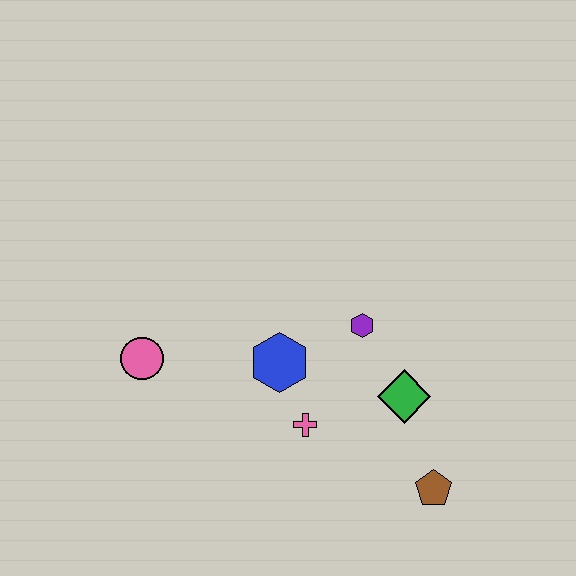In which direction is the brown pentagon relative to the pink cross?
The brown pentagon is to the right of the pink cross.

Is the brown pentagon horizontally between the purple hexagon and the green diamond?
No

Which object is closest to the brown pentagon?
The green diamond is closest to the brown pentagon.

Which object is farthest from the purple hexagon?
The pink circle is farthest from the purple hexagon.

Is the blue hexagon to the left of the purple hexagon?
Yes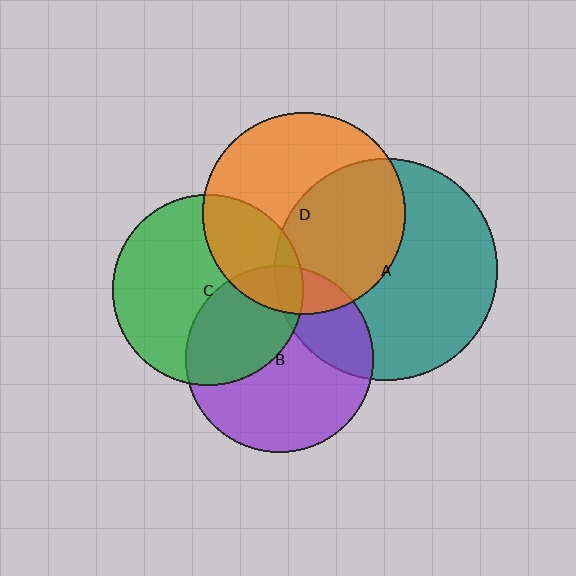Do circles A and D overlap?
Yes.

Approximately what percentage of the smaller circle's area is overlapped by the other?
Approximately 45%.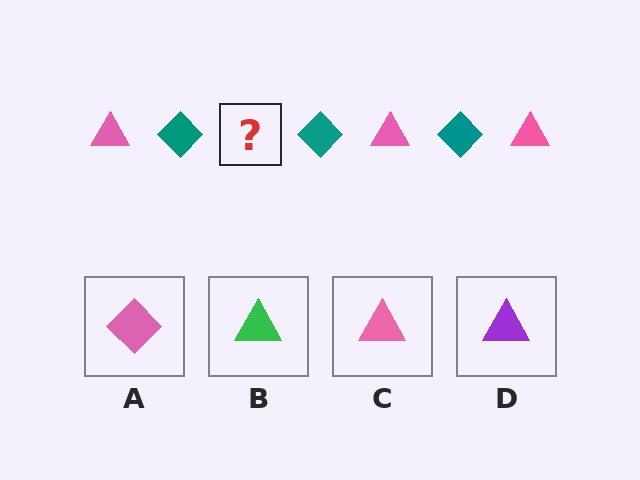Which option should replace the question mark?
Option C.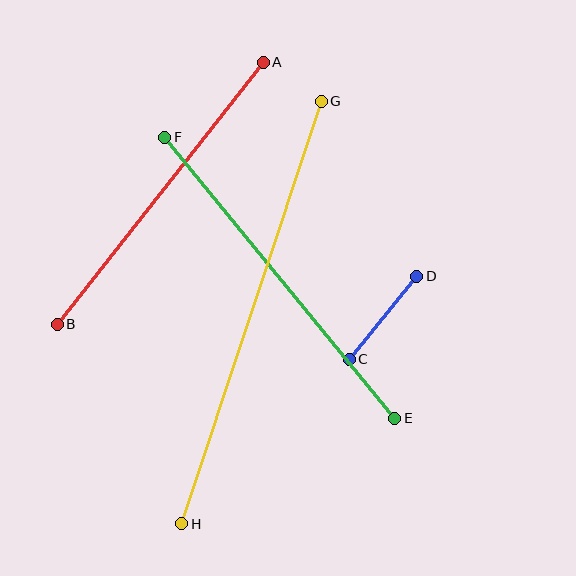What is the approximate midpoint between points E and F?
The midpoint is at approximately (280, 278) pixels.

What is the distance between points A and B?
The distance is approximately 333 pixels.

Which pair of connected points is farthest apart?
Points G and H are farthest apart.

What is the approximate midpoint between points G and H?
The midpoint is at approximately (251, 312) pixels.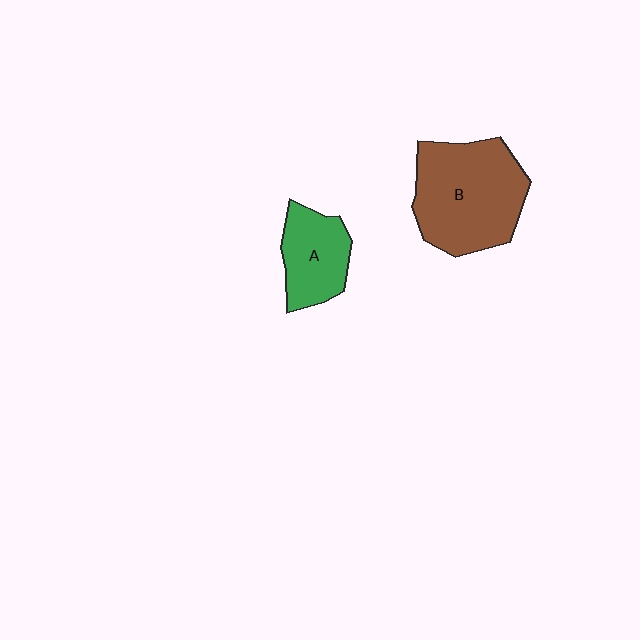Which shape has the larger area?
Shape B (brown).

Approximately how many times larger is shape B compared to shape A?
Approximately 1.9 times.